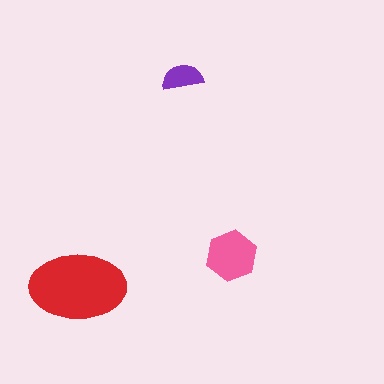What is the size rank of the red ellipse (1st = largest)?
1st.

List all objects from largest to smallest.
The red ellipse, the pink hexagon, the purple semicircle.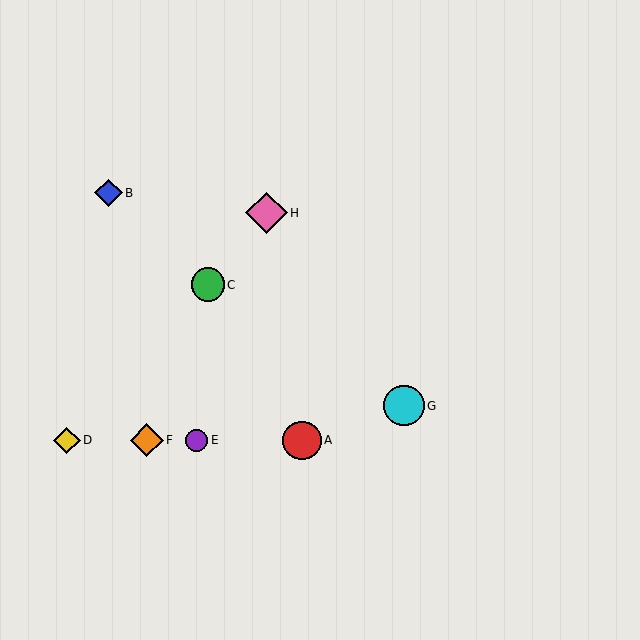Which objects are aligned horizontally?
Objects A, D, E, F are aligned horizontally.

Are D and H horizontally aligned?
No, D is at y≈440 and H is at y≈213.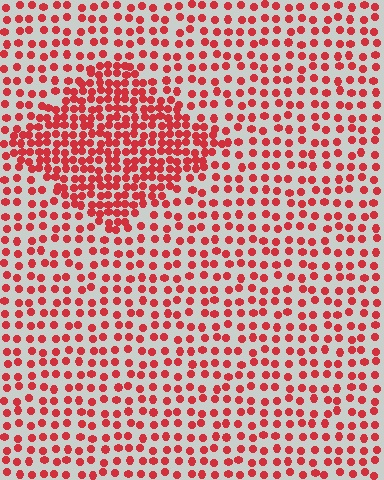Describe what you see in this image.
The image contains small red elements arranged at two different densities. A diamond-shaped region is visible where the elements are more densely packed than the surrounding area.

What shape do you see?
I see a diamond.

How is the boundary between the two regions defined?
The boundary is defined by a change in element density (approximately 2.0x ratio). All elements are the same color, size, and shape.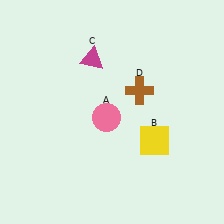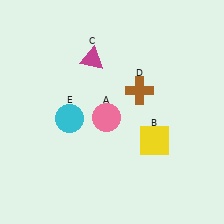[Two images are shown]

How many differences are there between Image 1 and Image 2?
There is 1 difference between the two images.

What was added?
A cyan circle (E) was added in Image 2.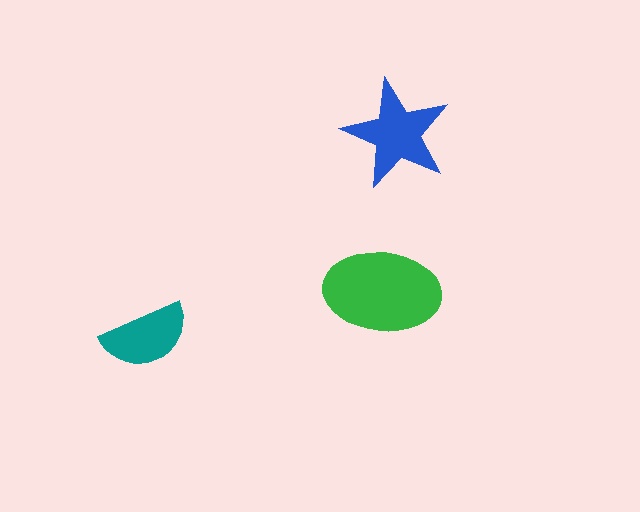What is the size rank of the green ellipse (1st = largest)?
1st.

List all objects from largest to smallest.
The green ellipse, the blue star, the teal semicircle.